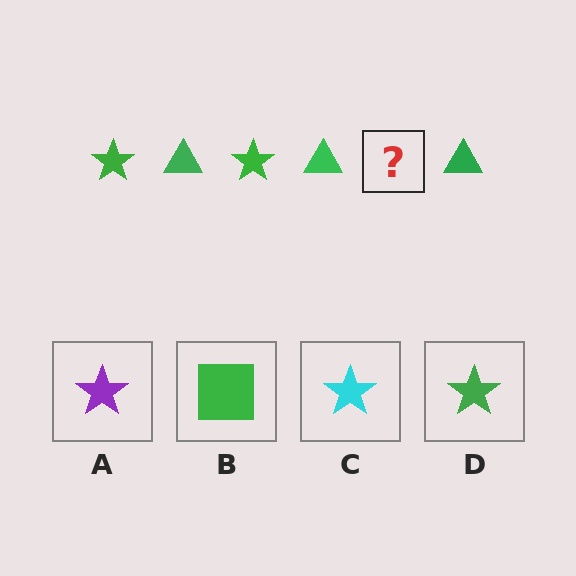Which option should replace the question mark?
Option D.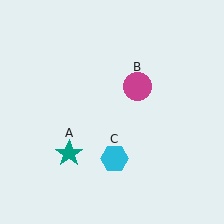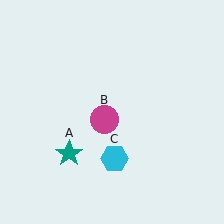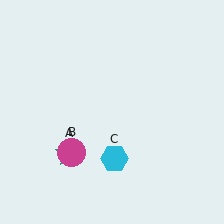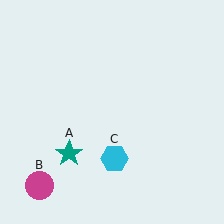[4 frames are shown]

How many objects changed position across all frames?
1 object changed position: magenta circle (object B).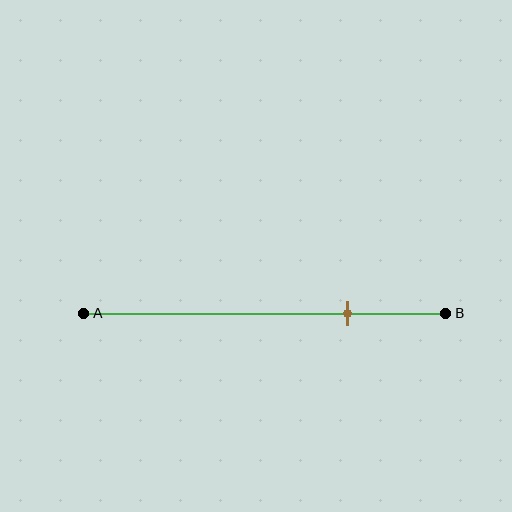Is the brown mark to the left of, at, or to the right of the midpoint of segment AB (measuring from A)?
The brown mark is to the right of the midpoint of segment AB.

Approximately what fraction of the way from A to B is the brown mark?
The brown mark is approximately 75% of the way from A to B.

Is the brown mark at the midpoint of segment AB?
No, the mark is at about 75% from A, not at the 50% midpoint.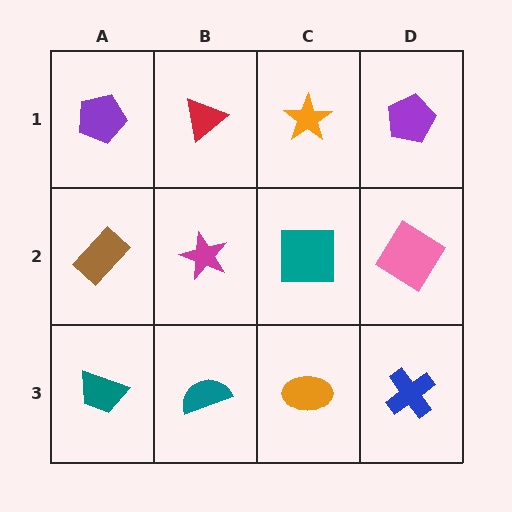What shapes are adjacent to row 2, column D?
A purple pentagon (row 1, column D), a blue cross (row 3, column D), a teal square (row 2, column C).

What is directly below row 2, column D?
A blue cross.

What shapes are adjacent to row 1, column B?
A magenta star (row 2, column B), a purple pentagon (row 1, column A), an orange star (row 1, column C).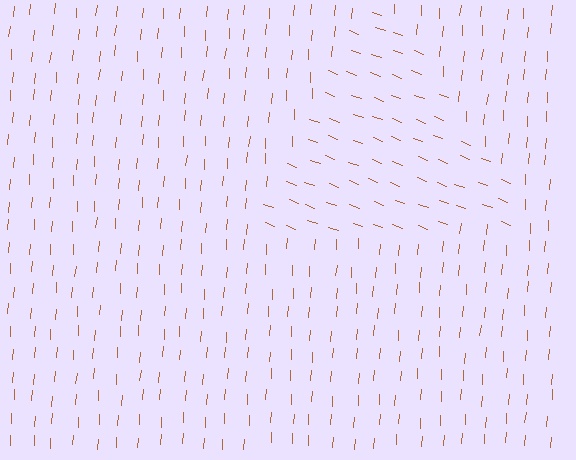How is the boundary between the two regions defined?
The boundary is defined purely by a change in line orientation (approximately 73 degrees difference). All lines are the same color and thickness.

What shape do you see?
I see a triangle.